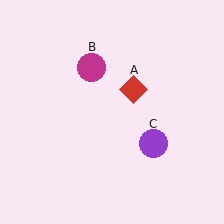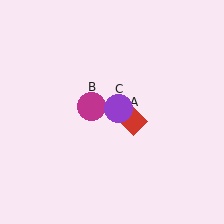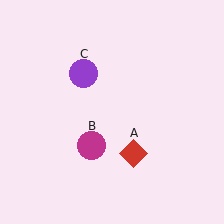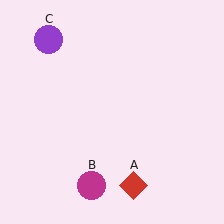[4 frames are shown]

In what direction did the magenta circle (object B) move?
The magenta circle (object B) moved down.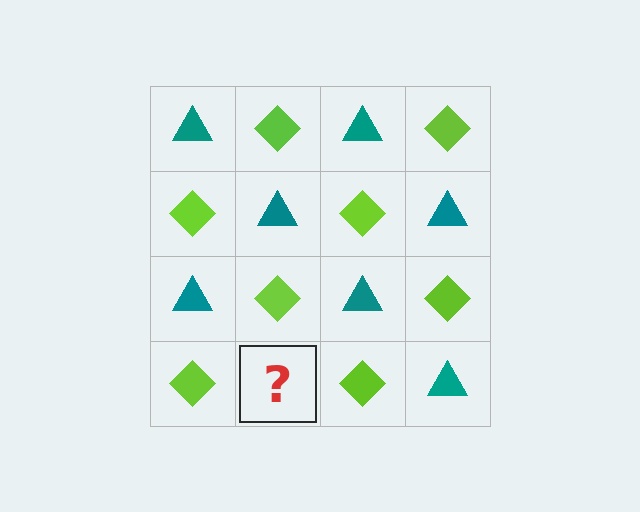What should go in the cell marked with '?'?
The missing cell should contain a teal triangle.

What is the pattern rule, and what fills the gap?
The rule is that it alternates teal triangle and lime diamond in a checkerboard pattern. The gap should be filled with a teal triangle.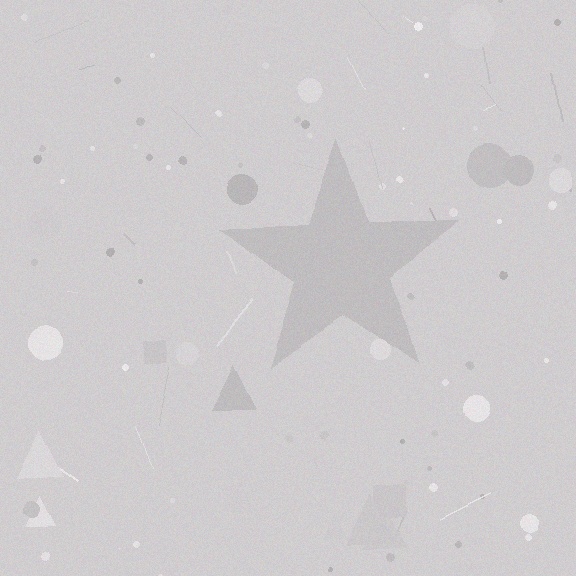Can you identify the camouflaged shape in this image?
The camouflaged shape is a star.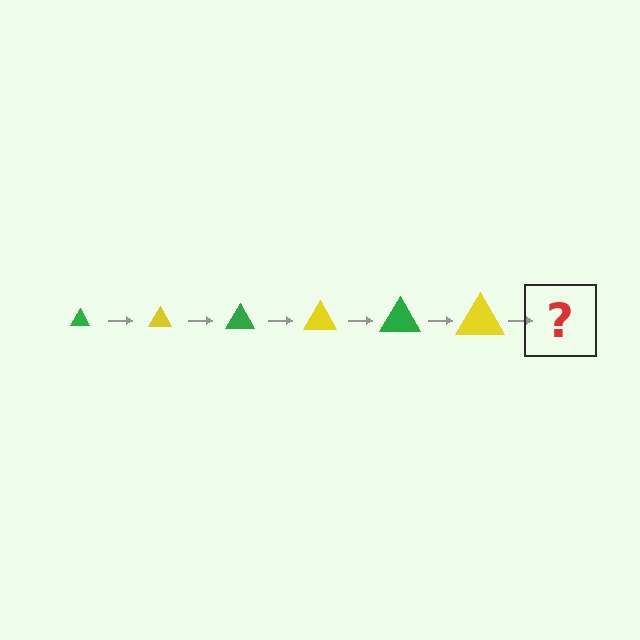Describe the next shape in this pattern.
It should be a green triangle, larger than the previous one.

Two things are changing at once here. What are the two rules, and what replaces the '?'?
The two rules are that the triangle grows larger each step and the color cycles through green and yellow. The '?' should be a green triangle, larger than the previous one.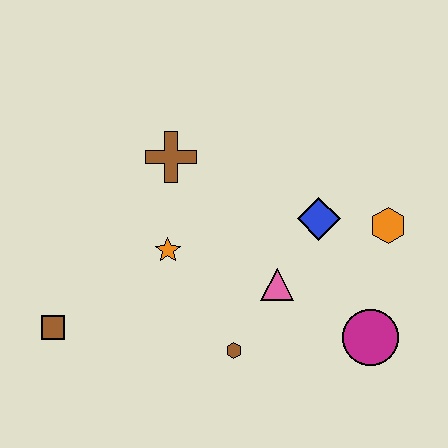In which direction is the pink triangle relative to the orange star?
The pink triangle is to the right of the orange star.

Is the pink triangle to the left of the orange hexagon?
Yes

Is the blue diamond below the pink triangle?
No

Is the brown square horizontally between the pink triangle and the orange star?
No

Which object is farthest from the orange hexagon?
The brown square is farthest from the orange hexagon.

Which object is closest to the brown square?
The orange star is closest to the brown square.